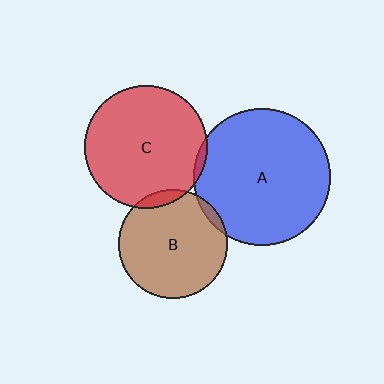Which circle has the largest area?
Circle A (blue).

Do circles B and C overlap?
Yes.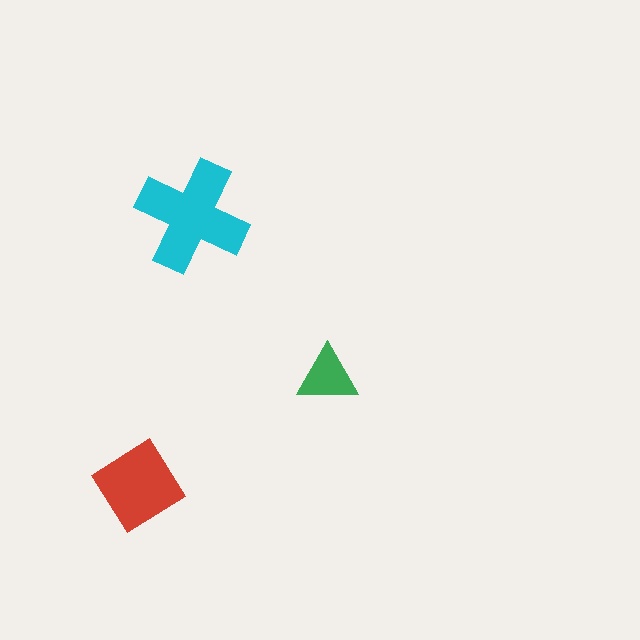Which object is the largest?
The cyan cross.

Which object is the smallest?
The green triangle.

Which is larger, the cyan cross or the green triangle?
The cyan cross.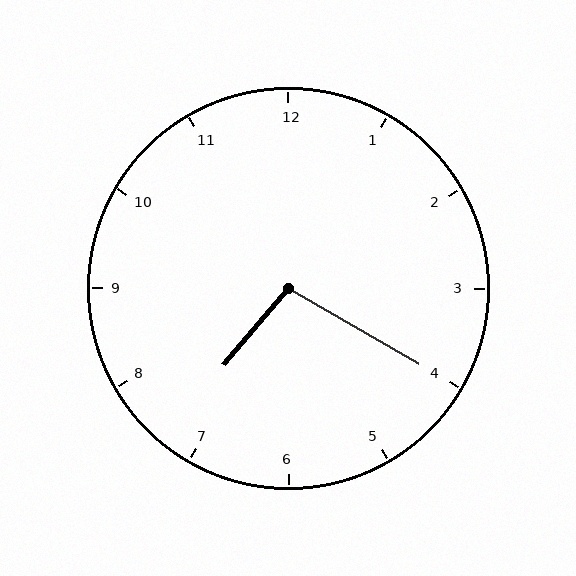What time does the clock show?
7:20.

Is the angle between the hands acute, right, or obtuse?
It is obtuse.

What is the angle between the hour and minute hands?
Approximately 100 degrees.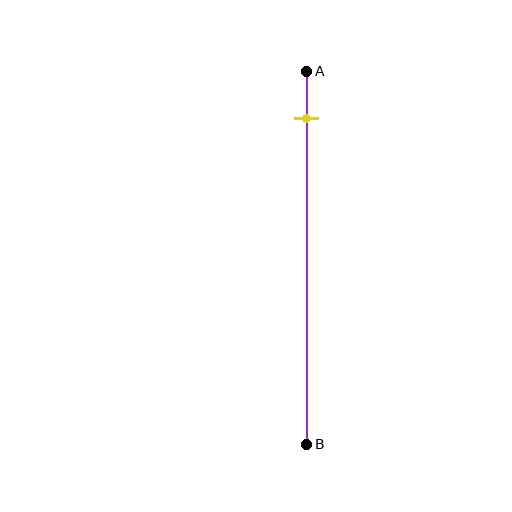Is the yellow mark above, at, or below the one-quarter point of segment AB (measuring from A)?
The yellow mark is above the one-quarter point of segment AB.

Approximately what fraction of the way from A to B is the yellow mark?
The yellow mark is approximately 15% of the way from A to B.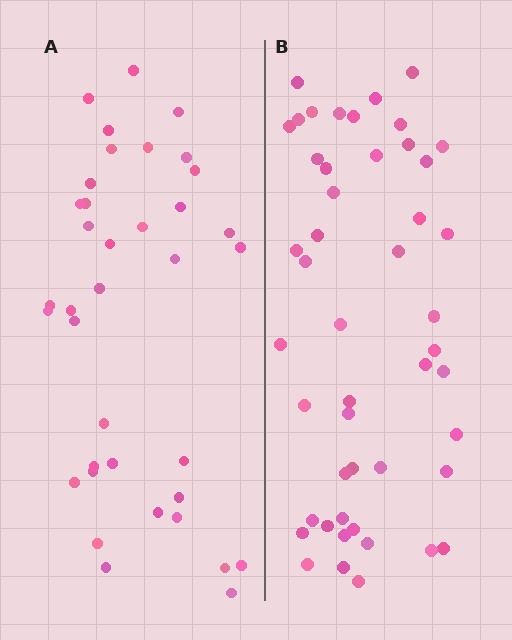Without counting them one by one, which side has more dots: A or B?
Region B (the right region) has more dots.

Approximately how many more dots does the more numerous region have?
Region B has roughly 12 or so more dots than region A.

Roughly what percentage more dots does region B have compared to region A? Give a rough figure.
About 30% more.